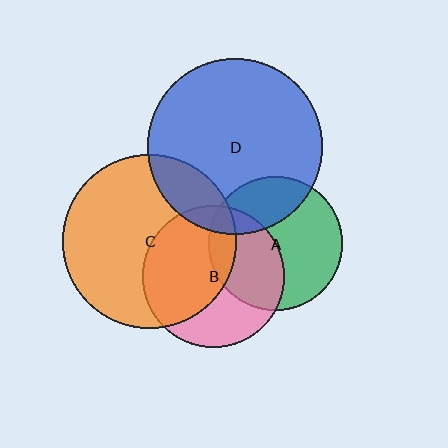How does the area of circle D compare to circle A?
Approximately 1.7 times.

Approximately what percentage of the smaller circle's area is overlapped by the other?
Approximately 55%.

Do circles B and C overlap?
Yes.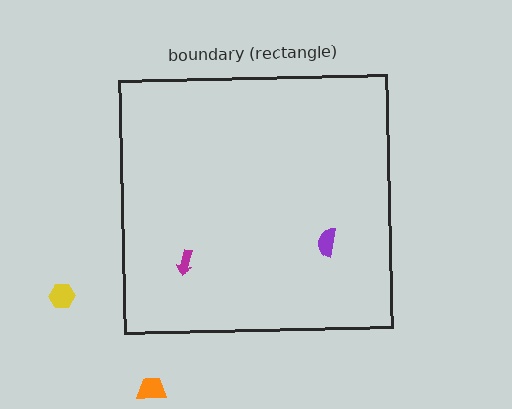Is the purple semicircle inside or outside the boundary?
Inside.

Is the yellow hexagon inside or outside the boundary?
Outside.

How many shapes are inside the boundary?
2 inside, 2 outside.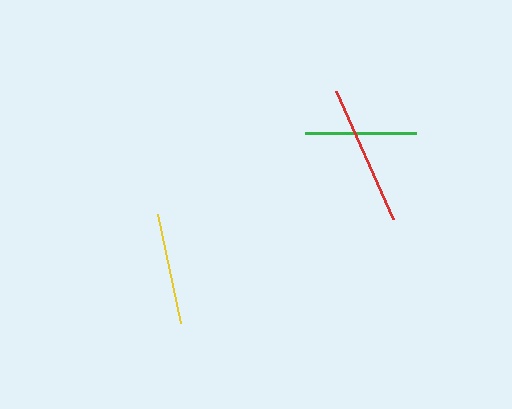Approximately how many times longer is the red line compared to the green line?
The red line is approximately 1.3 times the length of the green line.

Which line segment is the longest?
The red line is the longest at approximately 141 pixels.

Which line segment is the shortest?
The green line is the shortest at approximately 111 pixels.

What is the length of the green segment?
The green segment is approximately 111 pixels long.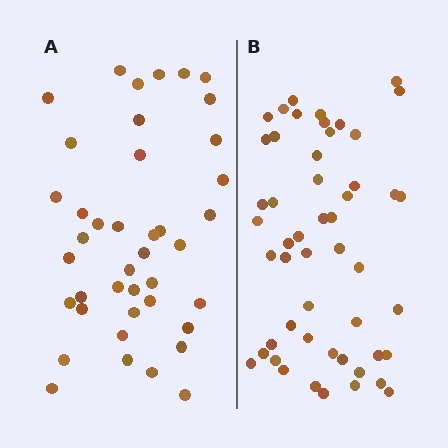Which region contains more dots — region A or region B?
Region B (the right region) has more dots.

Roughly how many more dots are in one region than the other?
Region B has roughly 10 or so more dots than region A.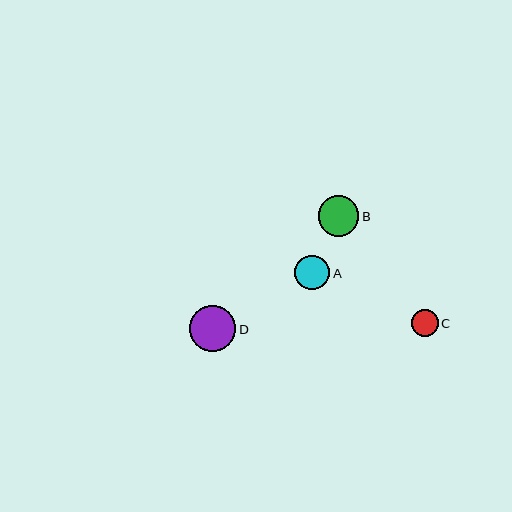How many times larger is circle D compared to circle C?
Circle D is approximately 1.7 times the size of circle C.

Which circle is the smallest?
Circle C is the smallest with a size of approximately 27 pixels.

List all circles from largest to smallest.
From largest to smallest: D, B, A, C.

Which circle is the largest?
Circle D is the largest with a size of approximately 46 pixels.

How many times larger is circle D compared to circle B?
Circle D is approximately 1.1 times the size of circle B.